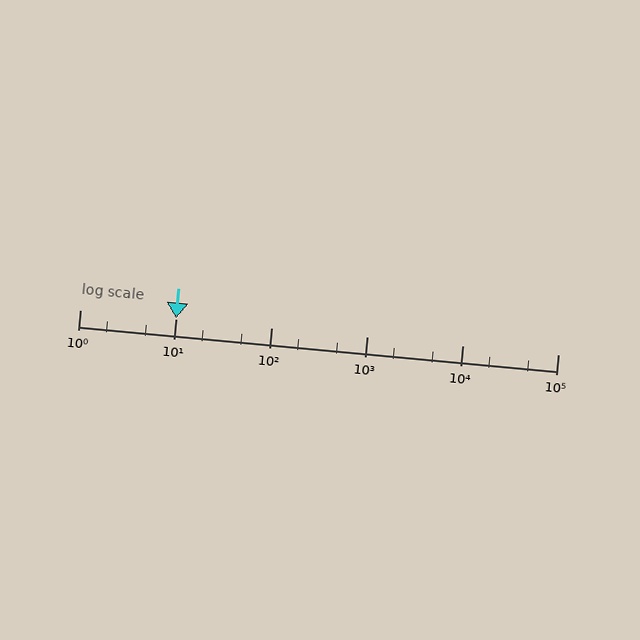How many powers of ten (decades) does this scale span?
The scale spans 5 decades, from 1 to 100000.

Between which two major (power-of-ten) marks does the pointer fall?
The pointer is between 10 and 100.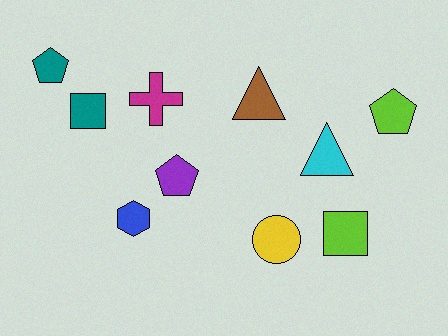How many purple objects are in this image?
There is 1 purple object.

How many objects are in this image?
There are 10 objects.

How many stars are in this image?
There are no stars.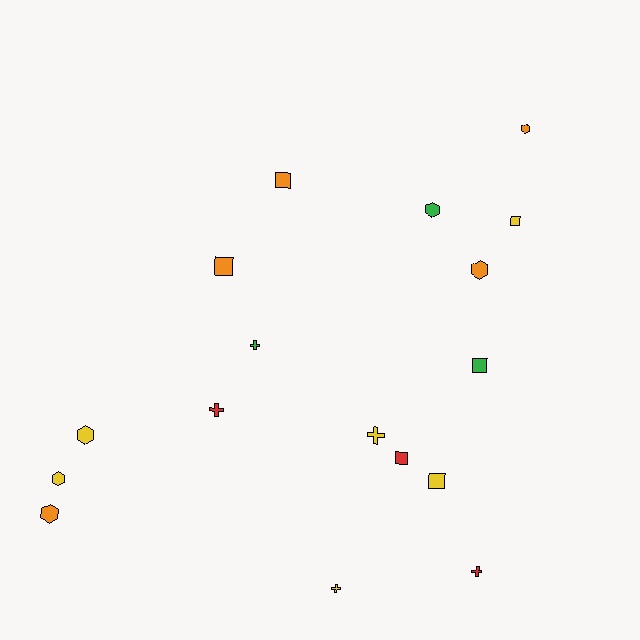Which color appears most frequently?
Yellow, with 6 objects.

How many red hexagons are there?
There are no red hexagons.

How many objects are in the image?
There are 17 objects.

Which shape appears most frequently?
Square, with 6 objects.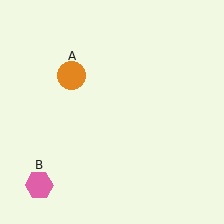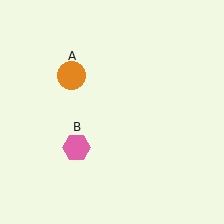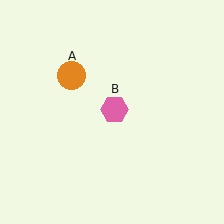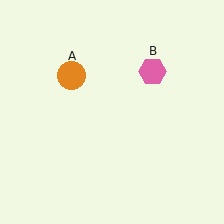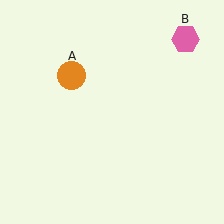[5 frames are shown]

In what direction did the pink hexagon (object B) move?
The pink hexagon (object B) moved up and to the right.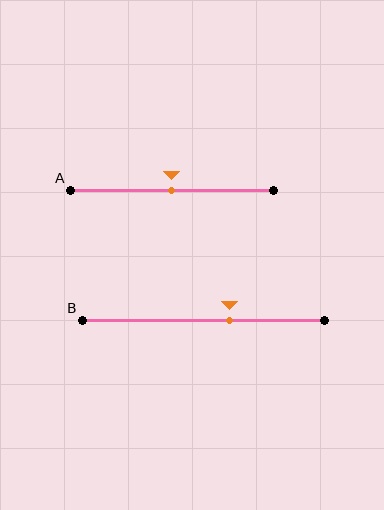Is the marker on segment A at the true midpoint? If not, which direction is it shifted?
Yes, the marker on segment A is at the true midpoint.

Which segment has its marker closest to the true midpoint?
Segment A has its marker closest to the true midpoint.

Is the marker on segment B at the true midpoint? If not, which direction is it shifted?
No, the marker on segment B is shifted to the right by about 11% of the segment length.